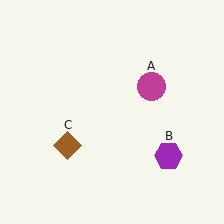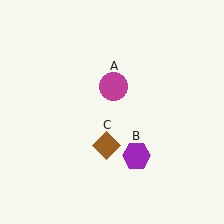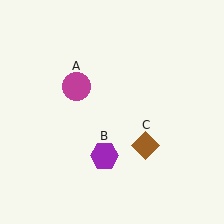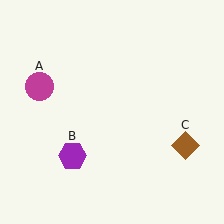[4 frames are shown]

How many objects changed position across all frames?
3 objects changed position: magenta circle (object A), purple hexagon (object B), brown diamond (object C).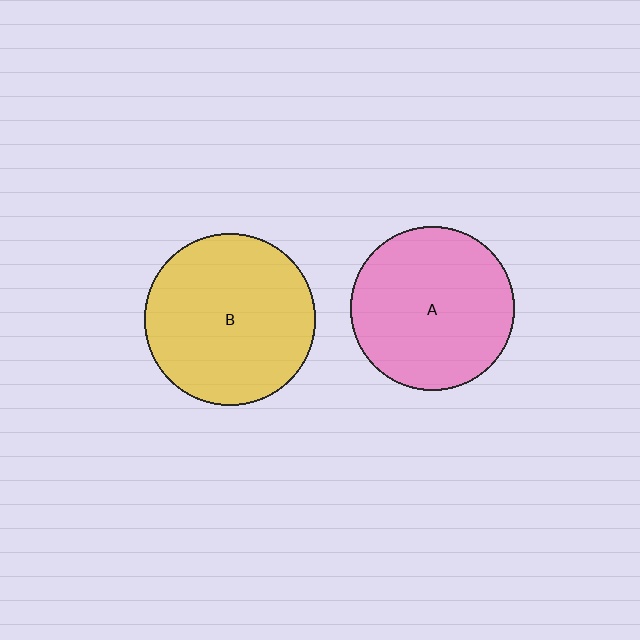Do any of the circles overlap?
No, none of the circles overlap.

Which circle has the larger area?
Circle B (yellow).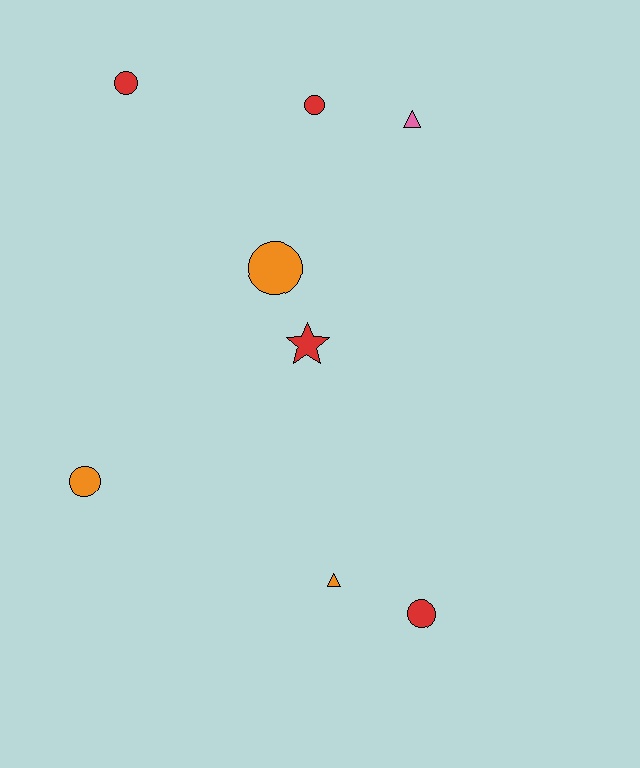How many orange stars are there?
There are no orange stars.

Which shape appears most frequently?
Circle, with 5 objects.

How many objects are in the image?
There are 8 objects.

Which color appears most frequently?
Red, with 4 objects.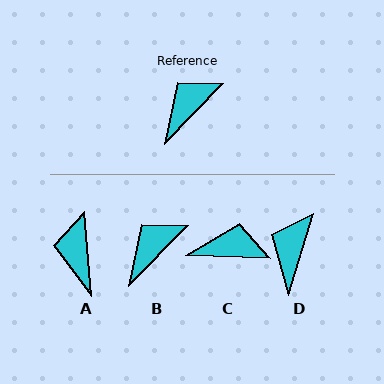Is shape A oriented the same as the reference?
No, it is off by about 49 degrees.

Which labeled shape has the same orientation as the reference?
B.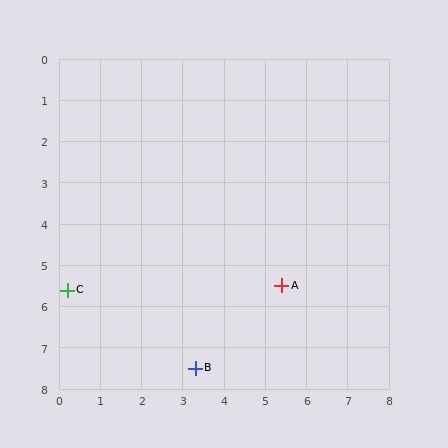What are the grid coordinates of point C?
Point C is at approximately (0.2, 5.6).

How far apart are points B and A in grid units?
Points B and A are about 2.9 grid units apart.